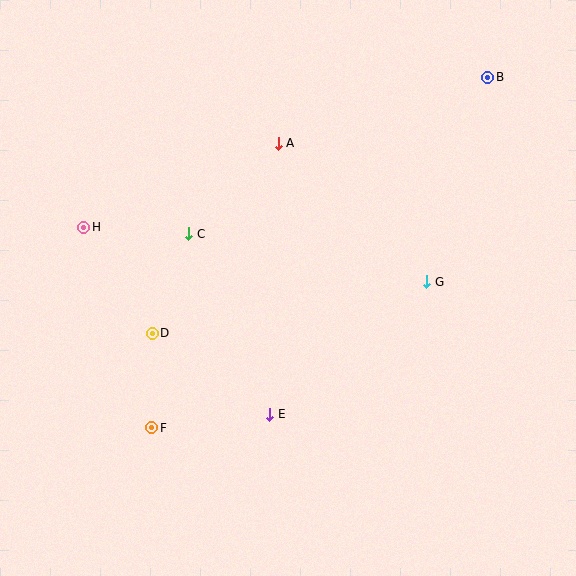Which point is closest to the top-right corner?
Point B is closest to the top-right corner.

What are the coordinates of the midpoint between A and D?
The midpoint between A and D is at (215, 238).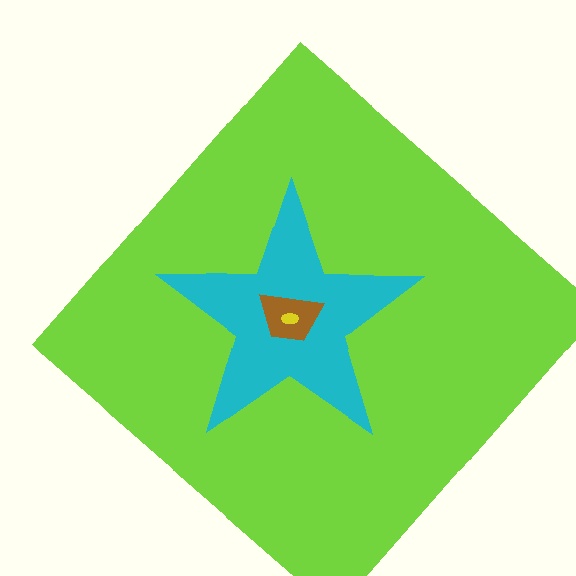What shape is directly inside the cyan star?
The brown trapezoid.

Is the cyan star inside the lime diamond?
Yes.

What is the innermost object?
The yellow ellipse.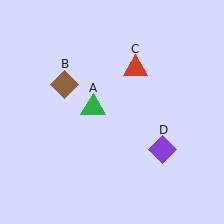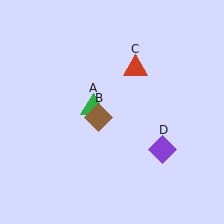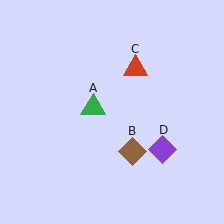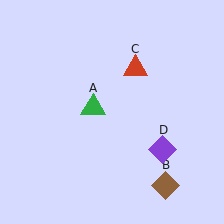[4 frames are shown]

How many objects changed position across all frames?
1 object changed position: brown diamond (object B).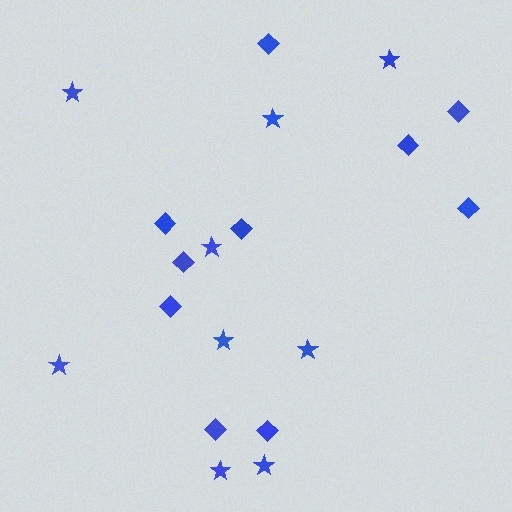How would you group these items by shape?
There are 2 groups: one group of stars (9) and one group of diamonds (10).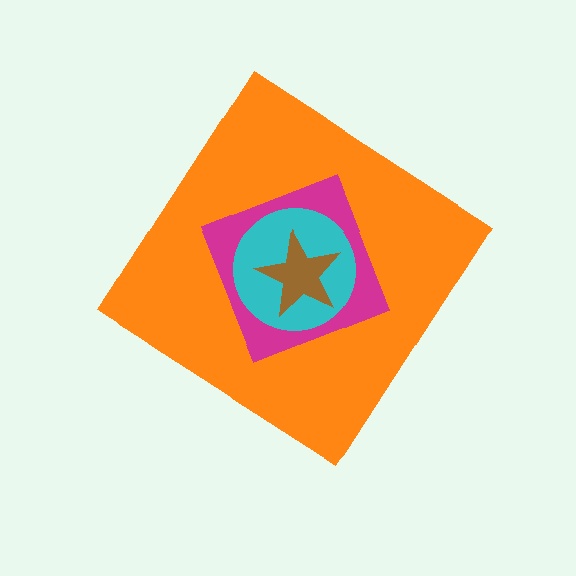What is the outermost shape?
The orange diamond.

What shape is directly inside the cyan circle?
The brown star.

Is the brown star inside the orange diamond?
Yes.